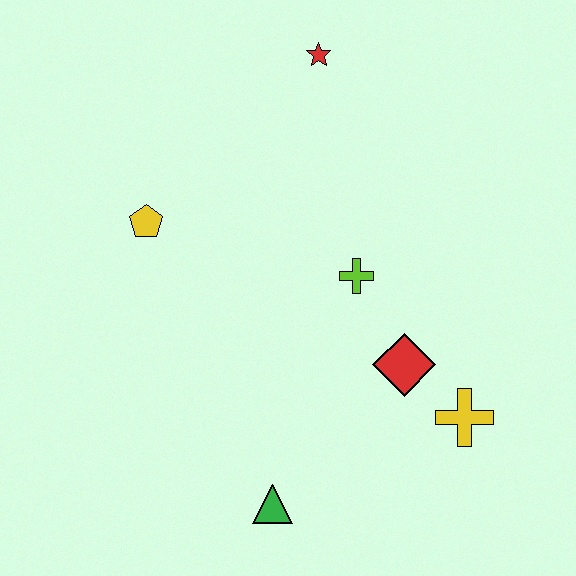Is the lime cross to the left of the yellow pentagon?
No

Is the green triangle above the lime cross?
No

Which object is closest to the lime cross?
The red diamond is closest to the lime cross.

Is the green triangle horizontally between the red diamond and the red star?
No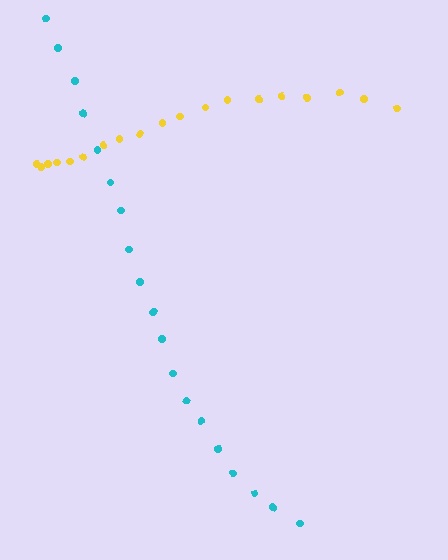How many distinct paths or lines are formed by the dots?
There are 2 distinct paths.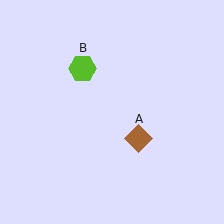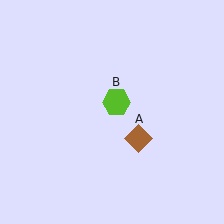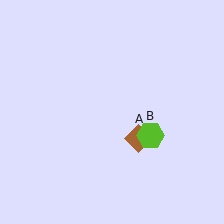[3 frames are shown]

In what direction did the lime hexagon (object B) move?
The lime hexagon (object B) moved down and to the right.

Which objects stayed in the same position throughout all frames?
Brown diamond (object A) remained stationary.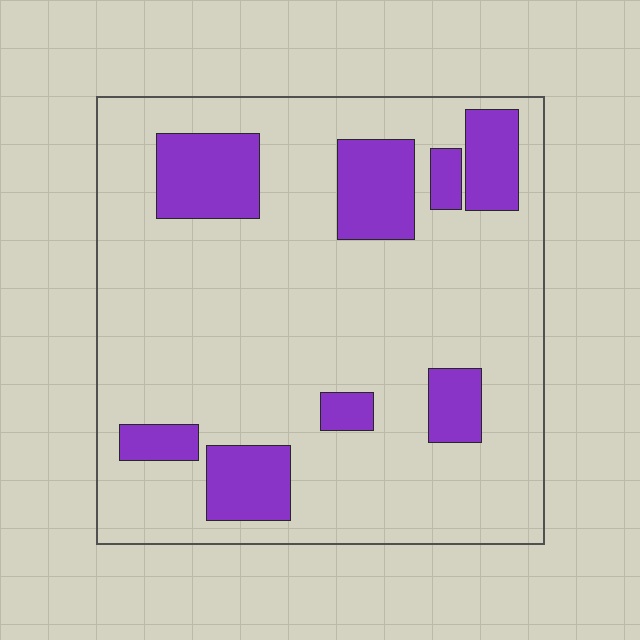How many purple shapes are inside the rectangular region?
8.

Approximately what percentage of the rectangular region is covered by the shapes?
Approximately 20%.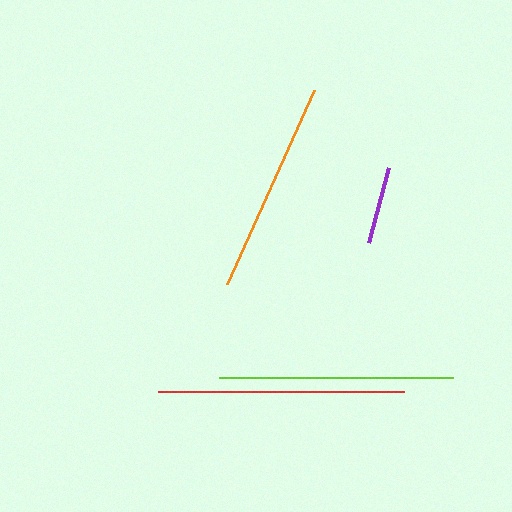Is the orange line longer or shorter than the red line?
The red line is longer than the orange line.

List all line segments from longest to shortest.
From longest to shortest: red, lime, orange, purple.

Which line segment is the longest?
The red line is the longest at approximately 245 pixels.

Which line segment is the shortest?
The purple line is the shortest at approximately 77 pixels.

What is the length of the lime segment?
The lime segment is approximately 234 pixels long.